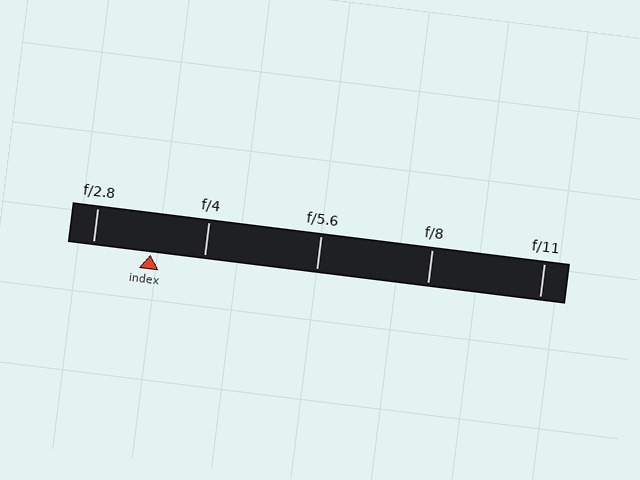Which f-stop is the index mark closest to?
The index mark is closest to f/4.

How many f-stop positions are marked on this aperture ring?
There are 5 f-stop positions marked.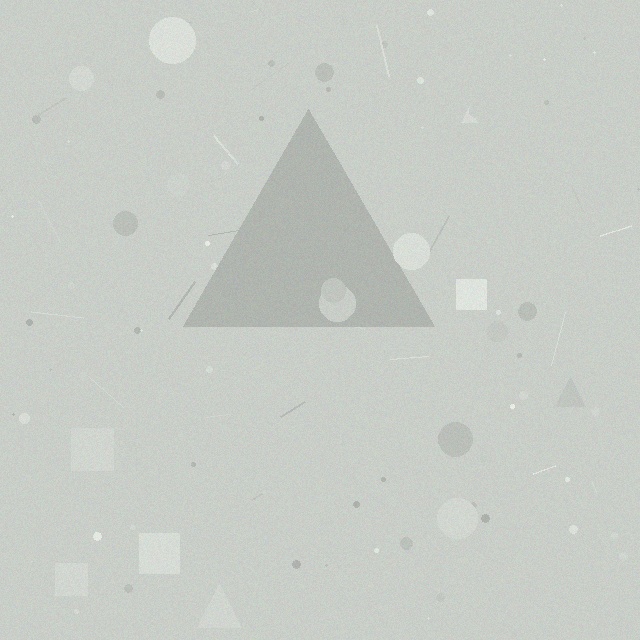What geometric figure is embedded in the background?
A triangle is embedded in the background.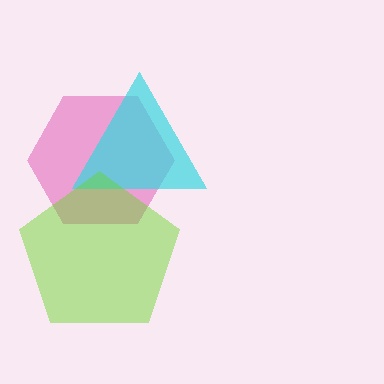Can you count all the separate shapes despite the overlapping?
Yes, there are 3 separate shapes.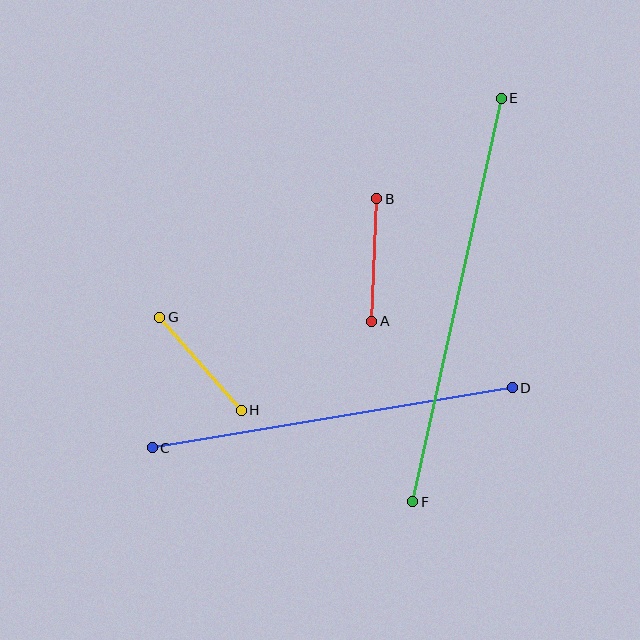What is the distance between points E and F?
The distance is approximately 413 pixels.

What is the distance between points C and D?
The distance is approximately 365 pixels.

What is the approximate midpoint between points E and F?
The midpoint is at approximately (457, 300) pixels.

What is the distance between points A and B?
The distance is approximately 122 pixels.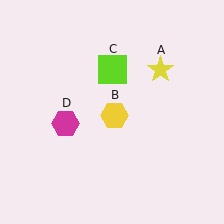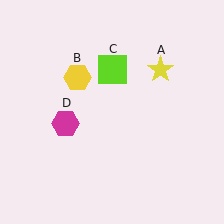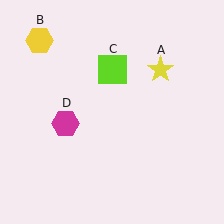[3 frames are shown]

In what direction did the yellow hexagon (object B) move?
The yellow hexagon (object B) moved up and to the left.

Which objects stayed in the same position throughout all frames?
Yellow star (object A) and lime square (object C) and magenta hexagon (object D) remained stationary.